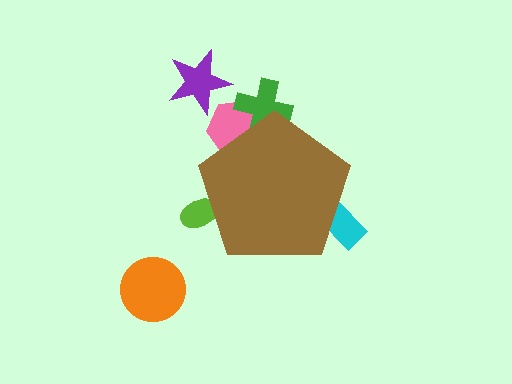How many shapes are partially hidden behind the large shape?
4 shapes are partially hidden.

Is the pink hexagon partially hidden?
Yes, the pink hexagon is partially hidden behind the brown pentagon.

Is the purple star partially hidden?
No, the purple star is fully visible.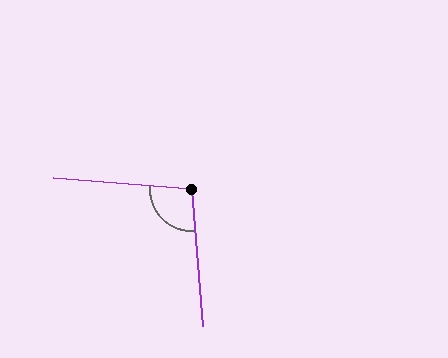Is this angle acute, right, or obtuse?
It is obtuse.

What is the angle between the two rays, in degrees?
Approximately 99 degrees.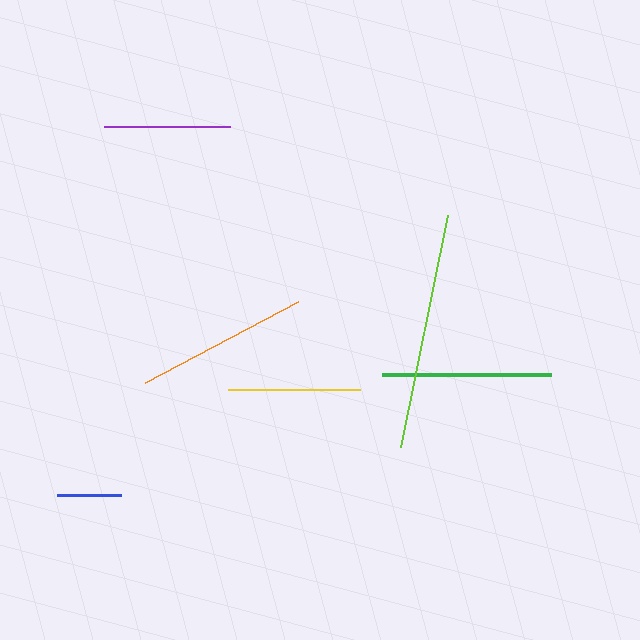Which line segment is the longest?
The lime line is the longest at approximately 237 pixels.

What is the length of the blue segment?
The blue segment is approximately 65 pixels long.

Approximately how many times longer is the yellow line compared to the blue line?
The yellow line is approximately 2.1 times the length of the blue line.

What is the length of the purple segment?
The purple segment is approximately 126 pixels long.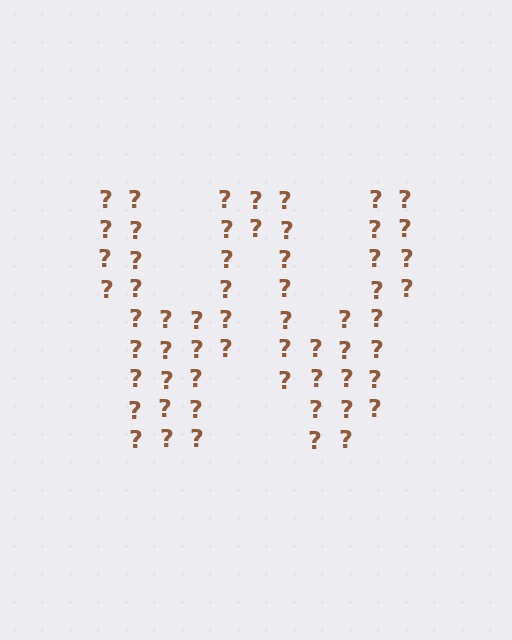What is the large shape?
The large shape is the letter W.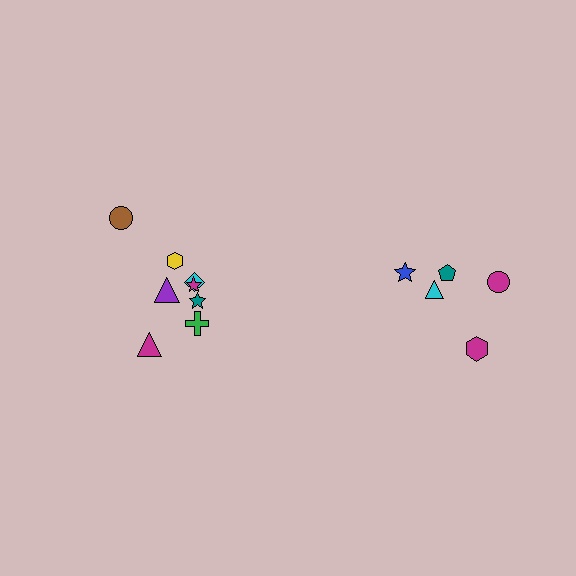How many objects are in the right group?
There are 5 objects.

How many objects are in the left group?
There are 8 objects.